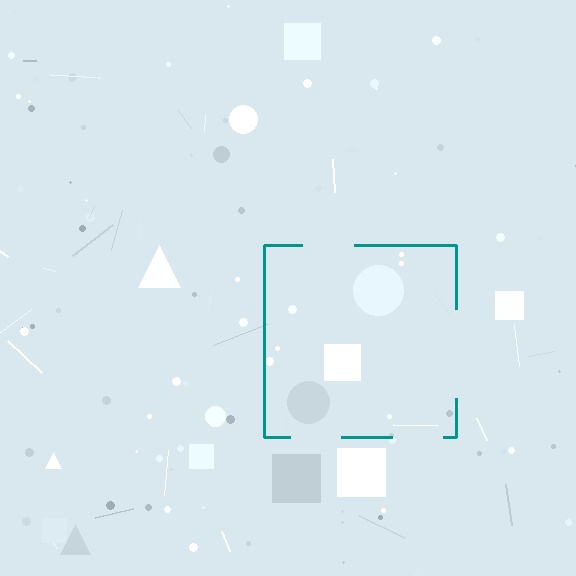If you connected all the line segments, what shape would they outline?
They would outline a square.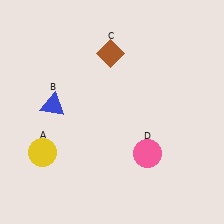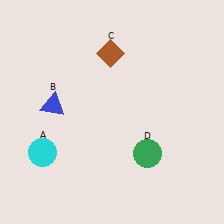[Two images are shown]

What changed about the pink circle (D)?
In Image 1, D is pink. In Image 2, it changed to green.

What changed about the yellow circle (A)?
In Image 1, A is yellow. In Image 2, it changed to cyan.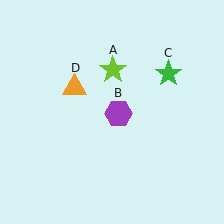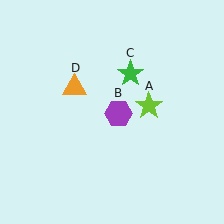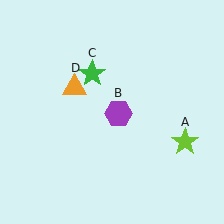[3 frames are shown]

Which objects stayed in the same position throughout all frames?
Purple hexagon (object B) and orange triangle (object D) remained stationary.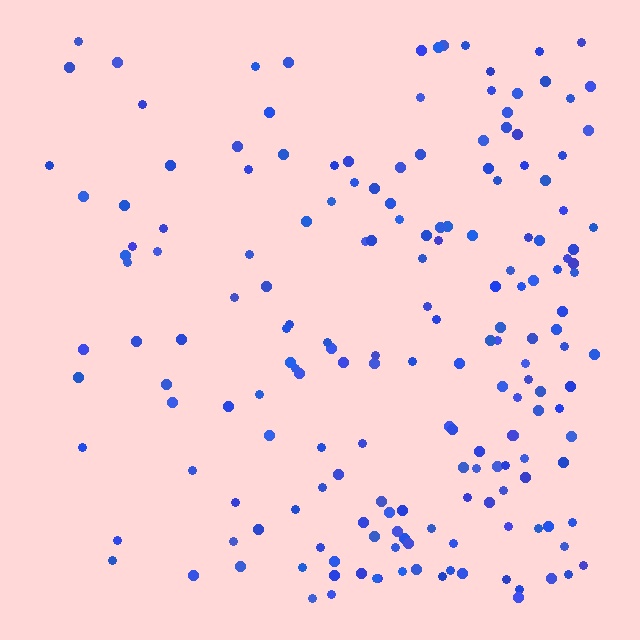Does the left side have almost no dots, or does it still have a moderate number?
Still a moderate number, just noticeably fewer than the right.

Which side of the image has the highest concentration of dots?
The right.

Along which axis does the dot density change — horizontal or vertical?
Horizontal.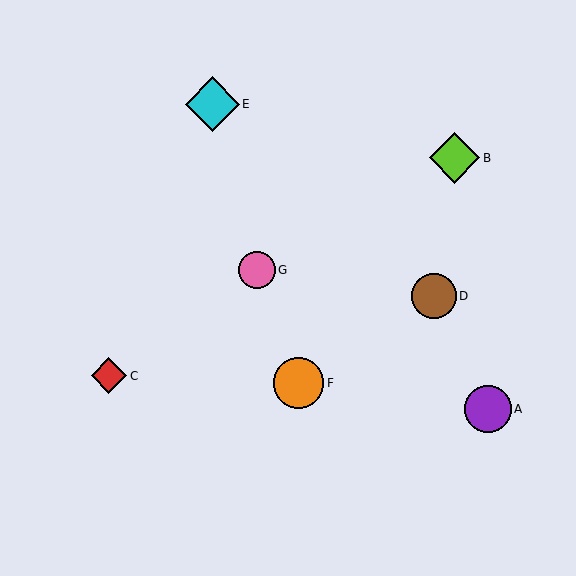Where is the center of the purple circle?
The center of the purple circle is at (488, 409).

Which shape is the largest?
The cyan diamond (labeled E) is the largest.